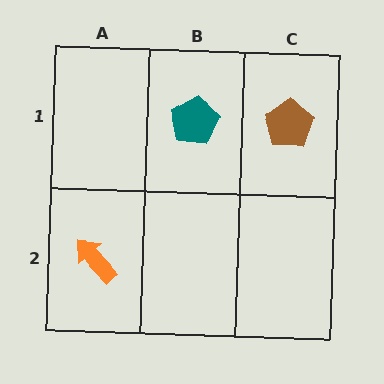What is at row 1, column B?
A teal pentagon.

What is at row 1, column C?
A brown pentagon.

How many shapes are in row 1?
2 shapes.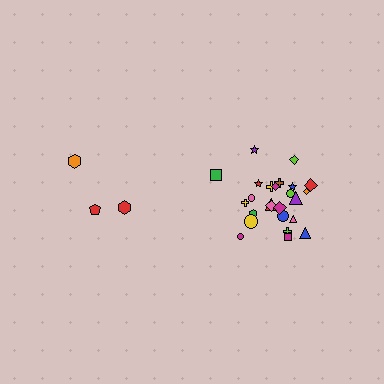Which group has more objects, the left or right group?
The right group.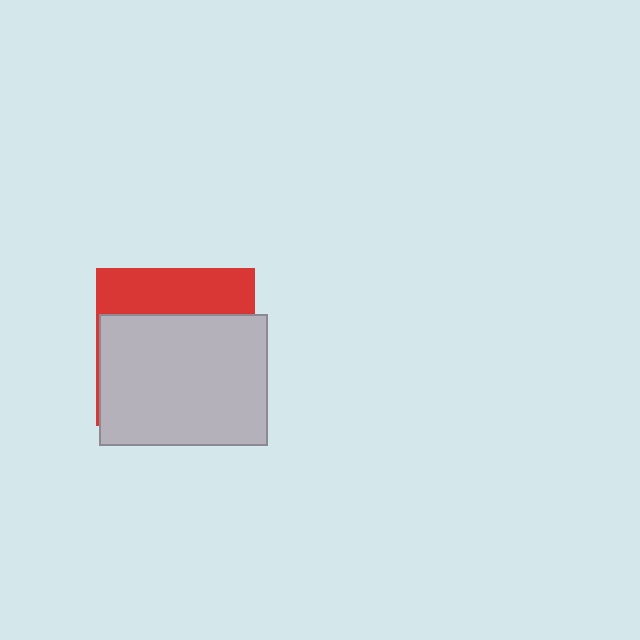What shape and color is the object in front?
The object in front is a light gray rectangle.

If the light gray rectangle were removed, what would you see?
You would see the complete red square.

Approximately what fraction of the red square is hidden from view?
Roughly 69% of the red square is hidden behind the light gray rectangle.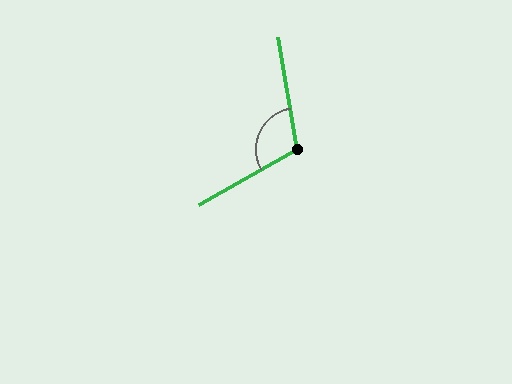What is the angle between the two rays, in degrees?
Approximately 110 degrees.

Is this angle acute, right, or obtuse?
It is obtuse.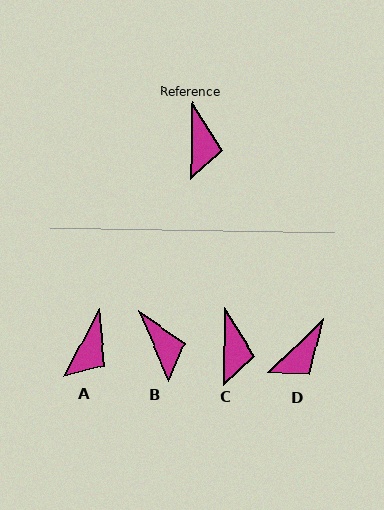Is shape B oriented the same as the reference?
No, it is off by about 23 degrees.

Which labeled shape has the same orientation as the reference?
C.